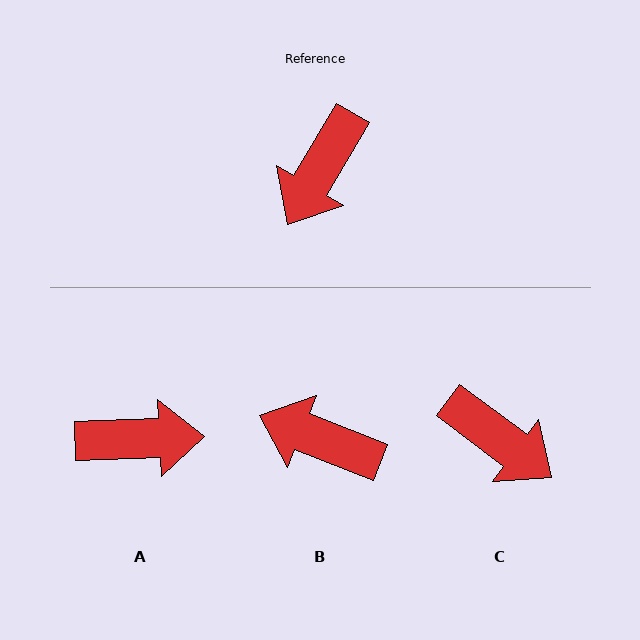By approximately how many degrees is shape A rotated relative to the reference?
Approximately 123 degrees counter-clockwise.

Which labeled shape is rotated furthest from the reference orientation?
A, about 123 degrees away.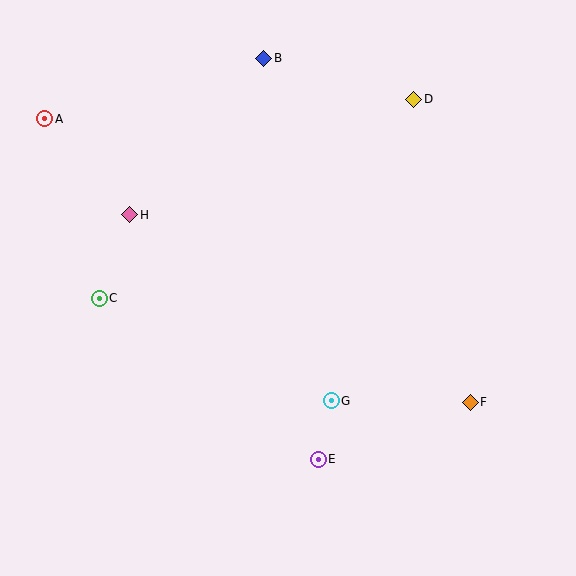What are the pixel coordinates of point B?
Point B is at (264, 58).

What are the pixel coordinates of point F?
Point F is at (470, 402).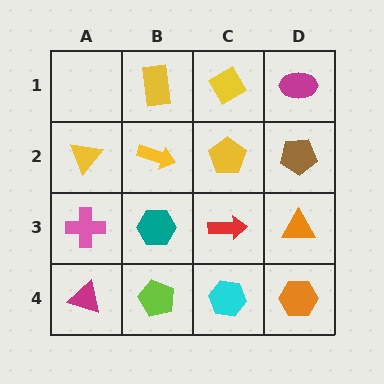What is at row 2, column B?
A yellow arrow.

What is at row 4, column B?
A lime pentagon.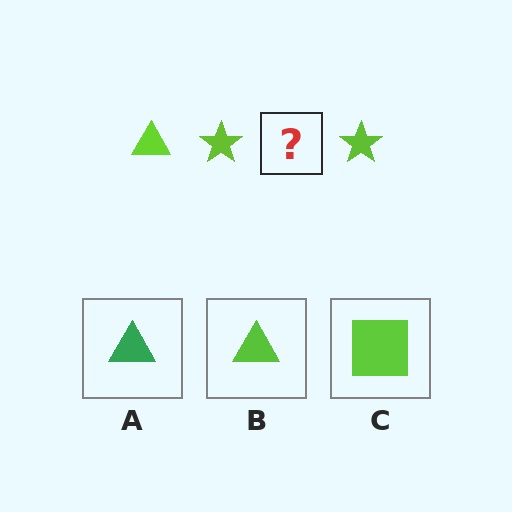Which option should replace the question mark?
Option B.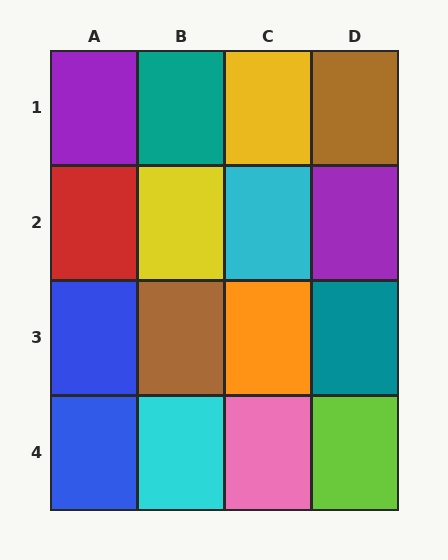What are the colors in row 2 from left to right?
Red, yellow, cyan, purple.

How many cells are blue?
2 cells are blue.